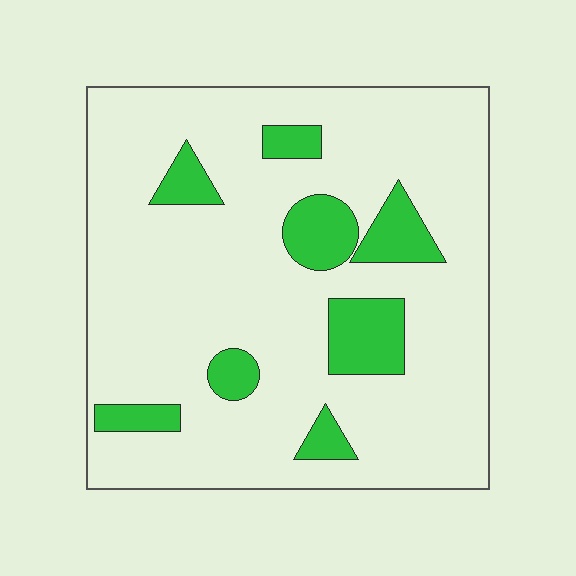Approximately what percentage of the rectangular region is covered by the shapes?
Approximately 15%.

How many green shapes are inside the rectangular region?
8.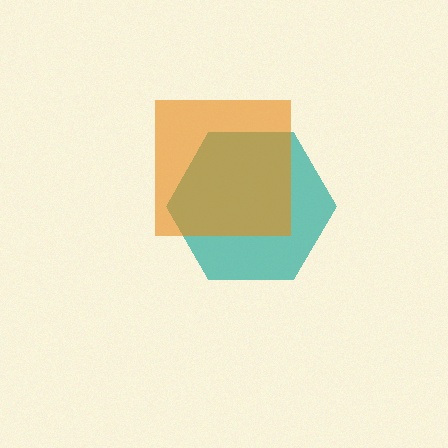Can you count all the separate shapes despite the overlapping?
Yes, there are 2 separate shapes.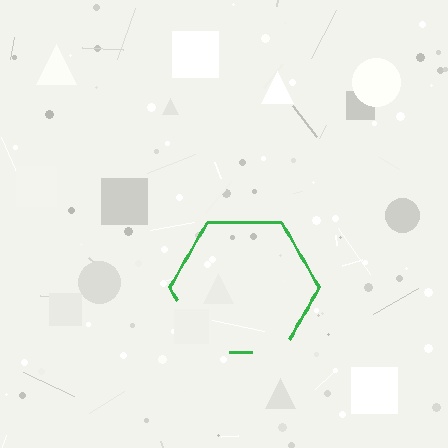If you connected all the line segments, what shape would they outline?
They would outline a hexagon.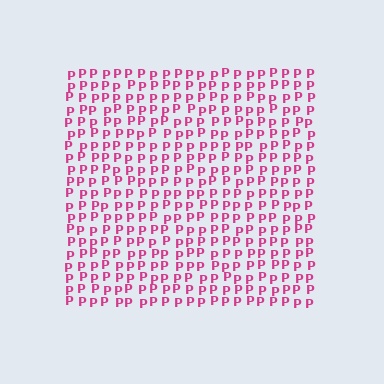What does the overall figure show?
The overall figure shows a square.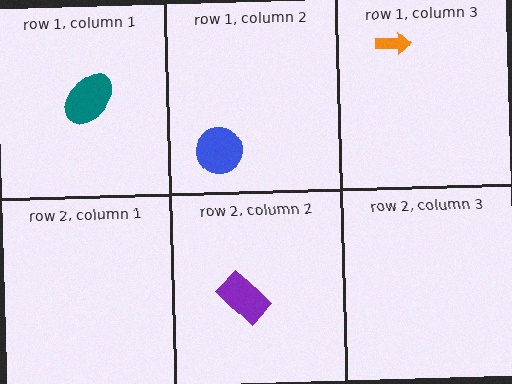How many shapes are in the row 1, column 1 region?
1.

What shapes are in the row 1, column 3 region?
The orange arrow.